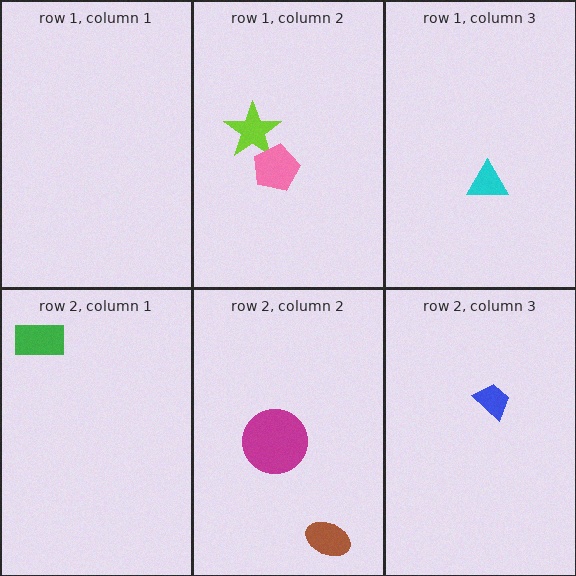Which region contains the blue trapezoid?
The row 2, column 3 region.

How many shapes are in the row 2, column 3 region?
1.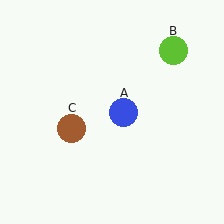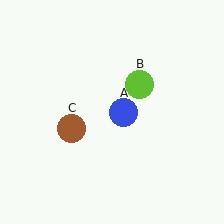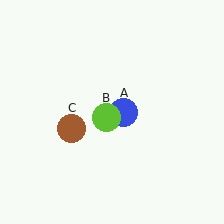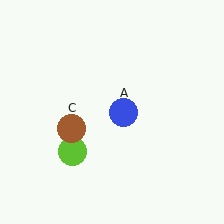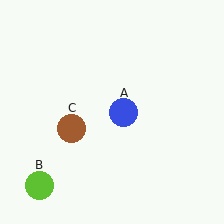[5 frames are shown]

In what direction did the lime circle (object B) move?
The lime circle (object B) moved down and to the left.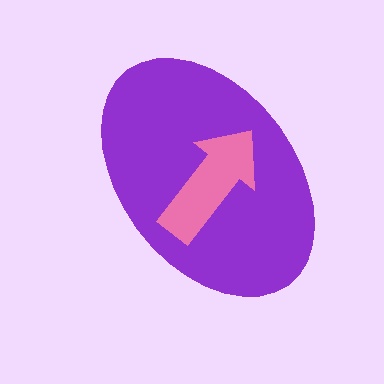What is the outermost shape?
The purple ellipse.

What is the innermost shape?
The pink arrow.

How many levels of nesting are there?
2.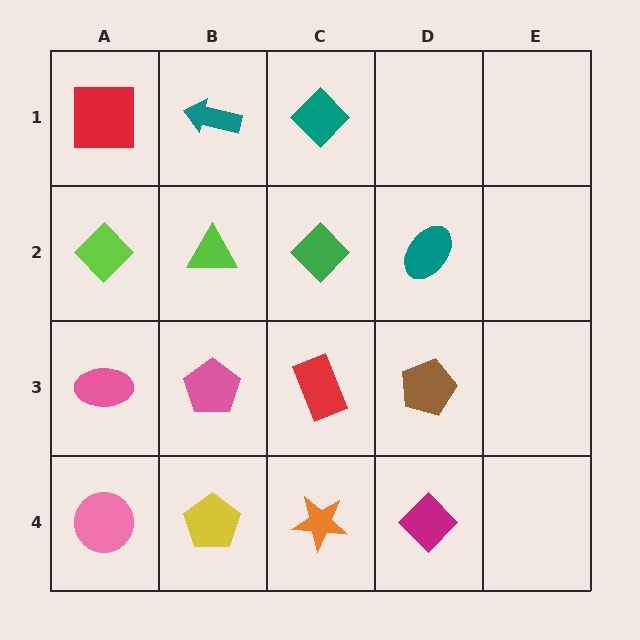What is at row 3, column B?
A pink pentagon.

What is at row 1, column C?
A teal diamond.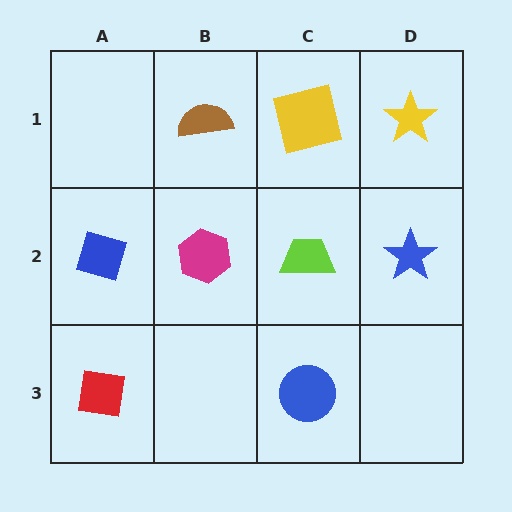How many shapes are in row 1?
3 shapes.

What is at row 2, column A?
A blue diamond.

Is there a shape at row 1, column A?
No, that cell is empty.